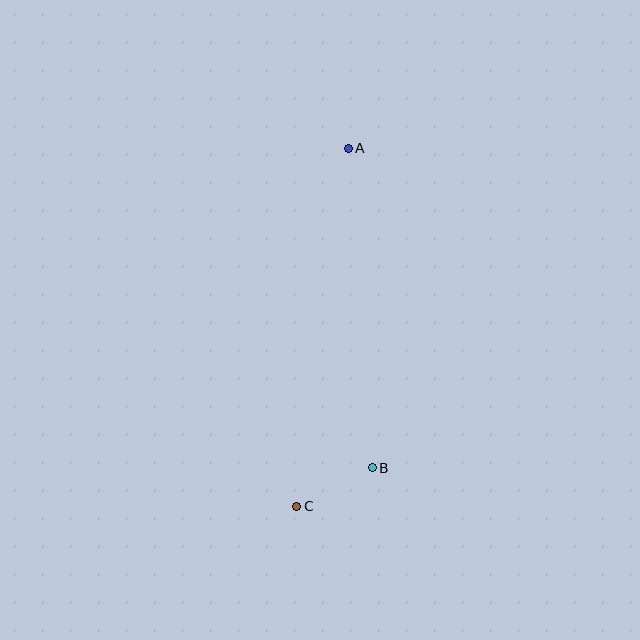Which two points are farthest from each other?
Points A and C are farthest from each other.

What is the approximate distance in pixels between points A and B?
The distance between A and B is approximately 320 pixels.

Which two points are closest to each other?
Points B and C are closest to each other.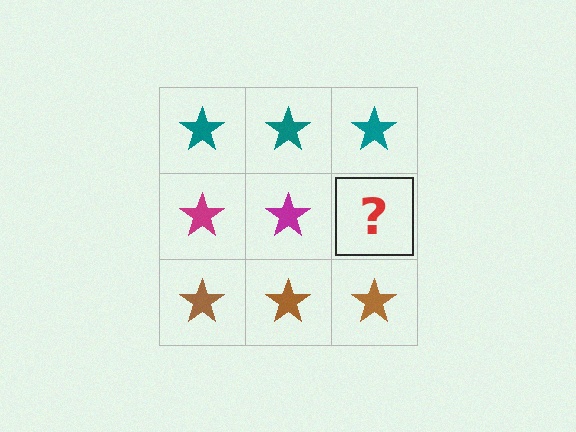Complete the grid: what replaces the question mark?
The question mark should be replaced with a magenta star.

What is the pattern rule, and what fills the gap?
The rule is that each row has a consistent color. The gap should be filled with a magenta star.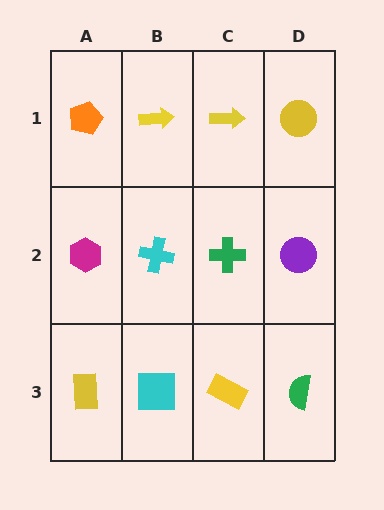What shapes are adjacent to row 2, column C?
A yellow arrow (row 1, column C), a yellow rectangle (row 3, column C), a cyan cross (row 2, column B), a purple circle (row 2, column D).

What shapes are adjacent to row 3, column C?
A green cross (row 2, column C), a cyan square (row 3, column B), a green semicircle (row 3, column D).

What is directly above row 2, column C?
A yellow arrow.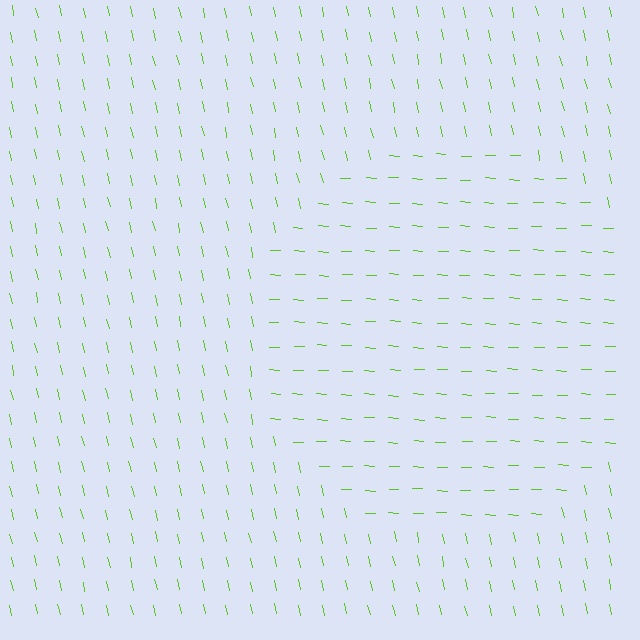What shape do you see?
I see a circle.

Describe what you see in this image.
The image is filled with small lime line segments. A circle region in the image has lines oriented differently from the surrounding lines, creating a visible texture boundary.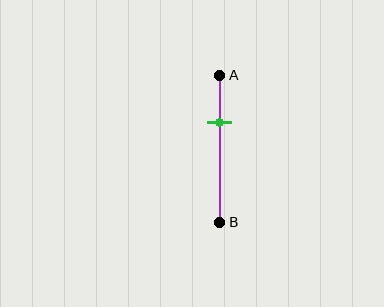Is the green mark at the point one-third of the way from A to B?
Yes, the mark is approximately at the one-third point.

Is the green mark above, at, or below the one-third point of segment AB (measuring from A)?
The green mark is approximately at the one-third point of segment AB.